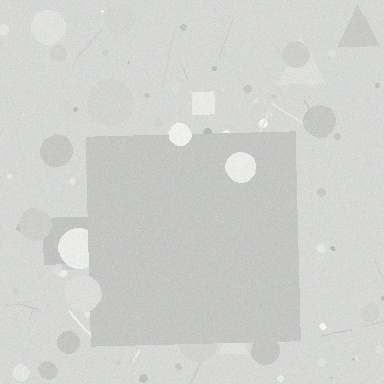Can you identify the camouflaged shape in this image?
The camouflaged shape is a square.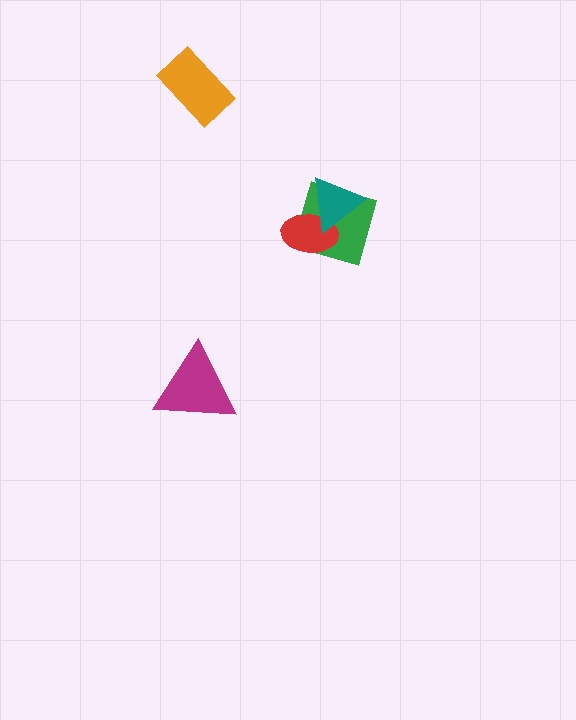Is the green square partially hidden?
Yes, it is partially covered by another shape.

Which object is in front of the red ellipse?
The teal triangle is in front of the red ellipse.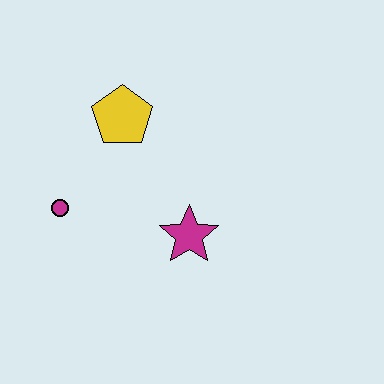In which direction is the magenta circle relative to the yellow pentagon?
The magenta circle is below the yellow pentagon.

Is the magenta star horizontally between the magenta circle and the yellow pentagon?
No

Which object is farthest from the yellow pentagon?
The magenta star is farthest from the yellow pentagon.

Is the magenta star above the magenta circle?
No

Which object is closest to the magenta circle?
The yellow pentagon is closest to the magenta circle.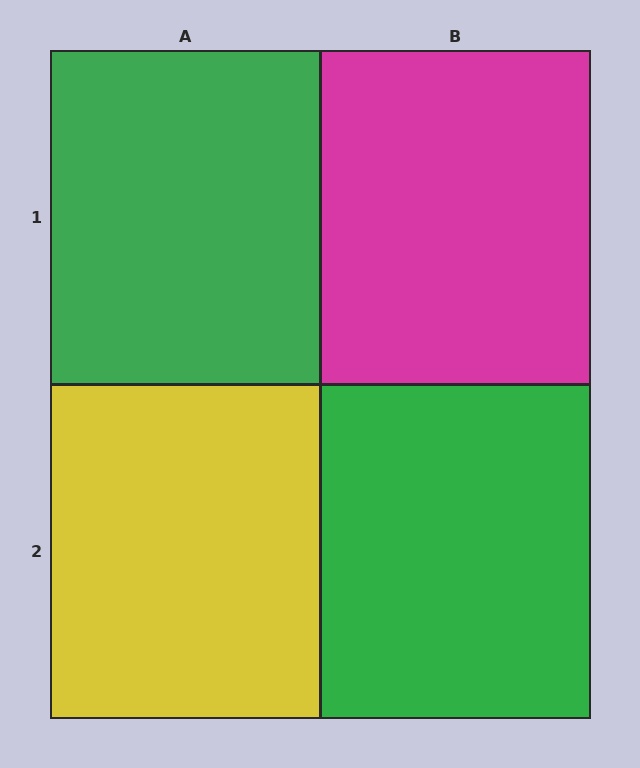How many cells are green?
2 cells are green.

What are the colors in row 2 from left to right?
Yellow, green.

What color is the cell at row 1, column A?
Green.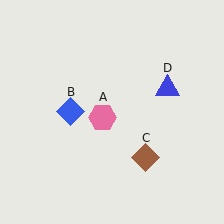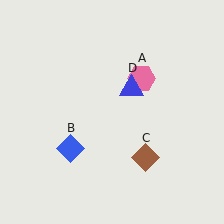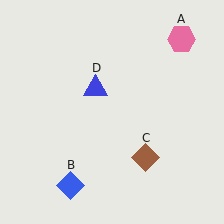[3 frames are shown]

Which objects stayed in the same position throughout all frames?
Brown diamond (object C) remained stationary.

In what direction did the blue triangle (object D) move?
The blue triangle (object D) moved left.